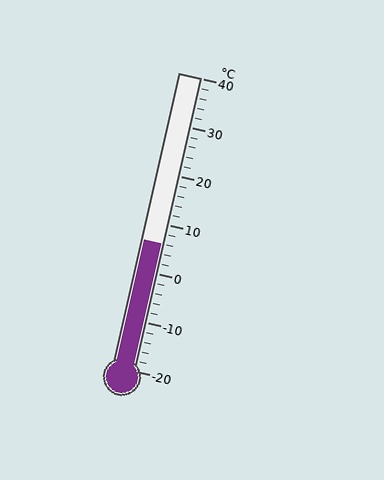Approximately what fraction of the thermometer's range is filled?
The thermometer is filled to approximately 45% of its range.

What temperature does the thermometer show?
The thermometer shows approximately 6°C.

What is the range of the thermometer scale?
The thermometer scale ranges from -20°C to 40°C.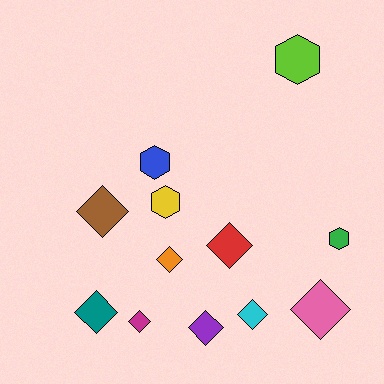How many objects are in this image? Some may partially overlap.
There are 12 objects.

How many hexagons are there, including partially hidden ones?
There are 4 hexagons.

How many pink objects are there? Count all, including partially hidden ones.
There is 1 pink object.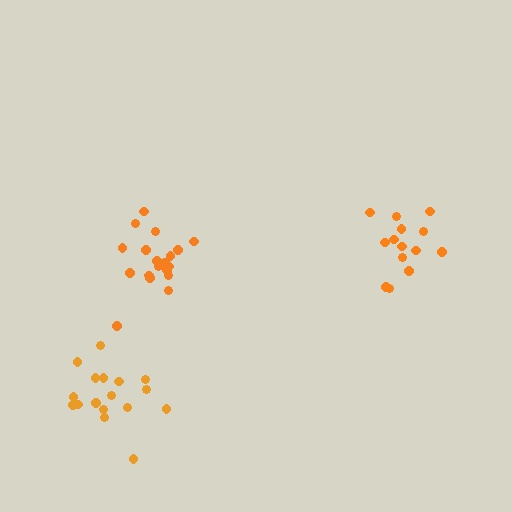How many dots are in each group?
Group 1: 14 dots, Group 2: 19 dots, Group 3: 17 dots (50 total).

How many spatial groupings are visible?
There are 3 spatial groupings.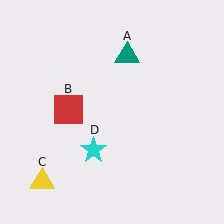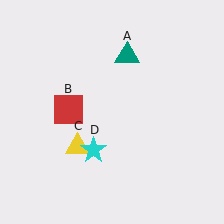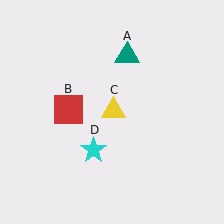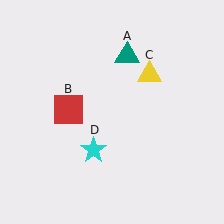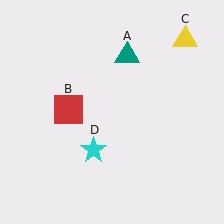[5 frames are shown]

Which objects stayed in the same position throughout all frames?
Teal triangle (object A) and red square (object B) and cyan star (object D) remained stationary.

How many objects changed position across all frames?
1 object changed position: yellow triangle (object C).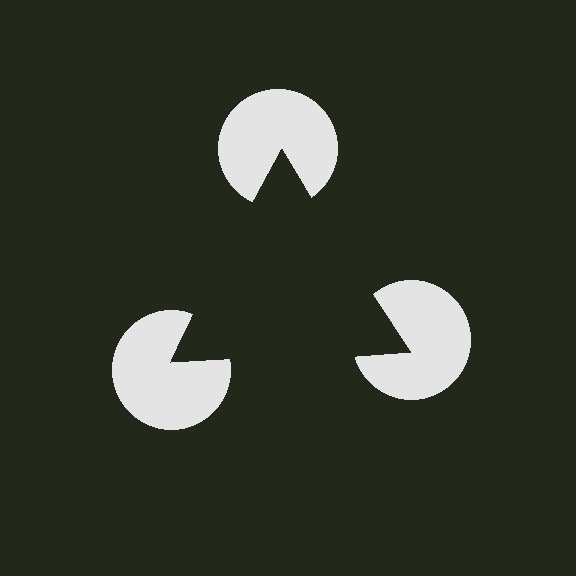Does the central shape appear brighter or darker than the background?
It typically appears slightly darker than the background, even though no actual brightness change is drawn.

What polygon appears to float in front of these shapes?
An illusory triangle — its edges are inferred from the aligned wedge cuts in the pac-man discs, not physically drawn.